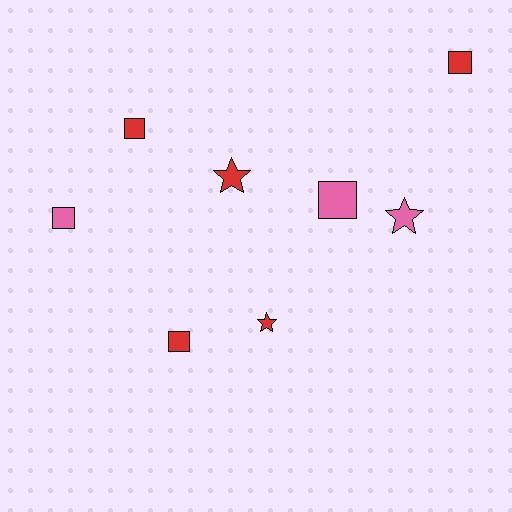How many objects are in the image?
There are 8 objects.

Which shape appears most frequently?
Square, with 5 objects.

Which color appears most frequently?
Red, with 5 objects.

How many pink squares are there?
There are 2 pink squares.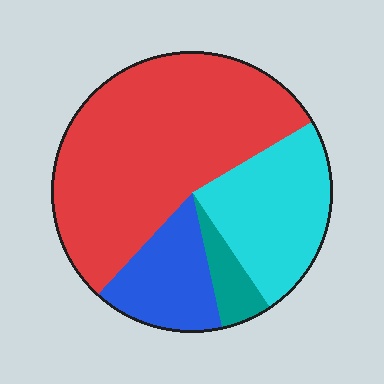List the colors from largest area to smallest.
From largest to smallest: red, cyan, blue, teal.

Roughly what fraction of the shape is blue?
Blue covers roughly 15% of the shape.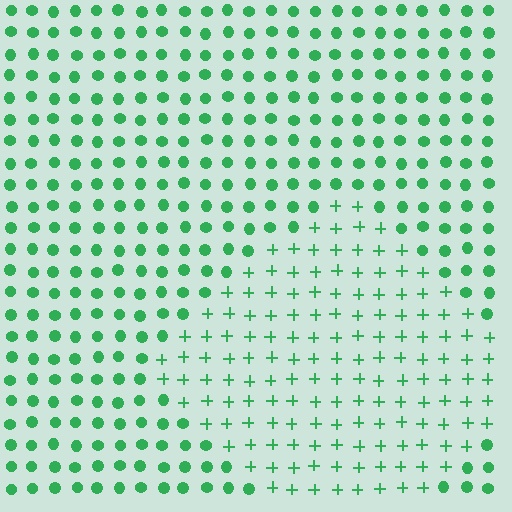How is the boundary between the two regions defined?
The boundary is defined by a change in element shape: plus signs inside vs. circles outside. All elements share the same color and spacing.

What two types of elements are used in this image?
The image uses plus signs inside the diamond region and circles outside it.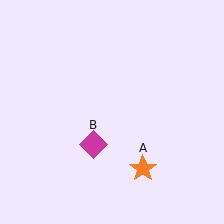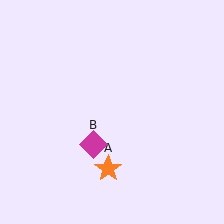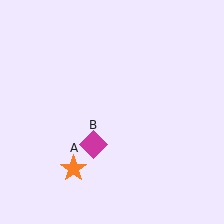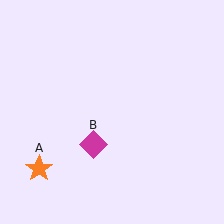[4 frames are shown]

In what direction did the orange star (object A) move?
The orange star (object A) moved left.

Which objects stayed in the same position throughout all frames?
Magenta diamond (object B) remained stationary.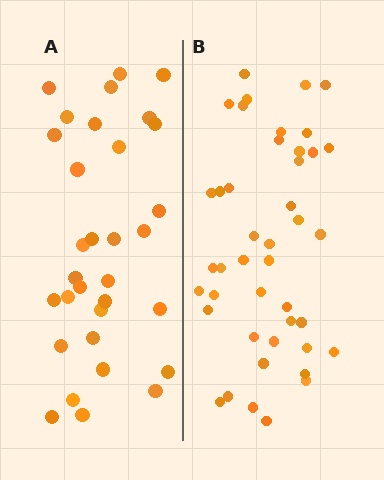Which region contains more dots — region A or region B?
Region B (the right region) has more dots.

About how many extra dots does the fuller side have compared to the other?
Region B has roughly 12 or so more dots than region A.